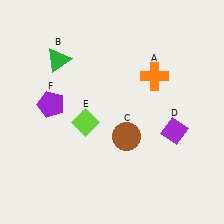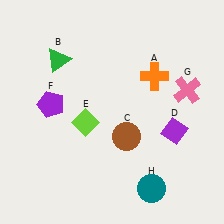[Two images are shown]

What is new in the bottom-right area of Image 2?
A teal circle (H) was added in the bottom-right area of Image 2.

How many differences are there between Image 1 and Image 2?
There are 2 differences between the two images.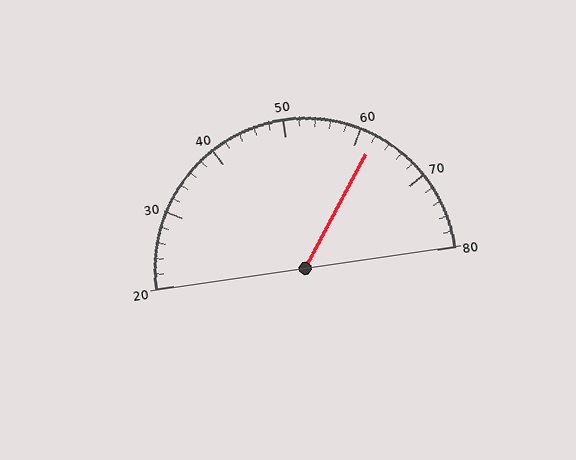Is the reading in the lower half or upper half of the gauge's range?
The reading is in the upper half of the range (20 to 80).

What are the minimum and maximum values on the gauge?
The gauge ranges from 20 to 80.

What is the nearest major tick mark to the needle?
The nearest major tick mark is 60.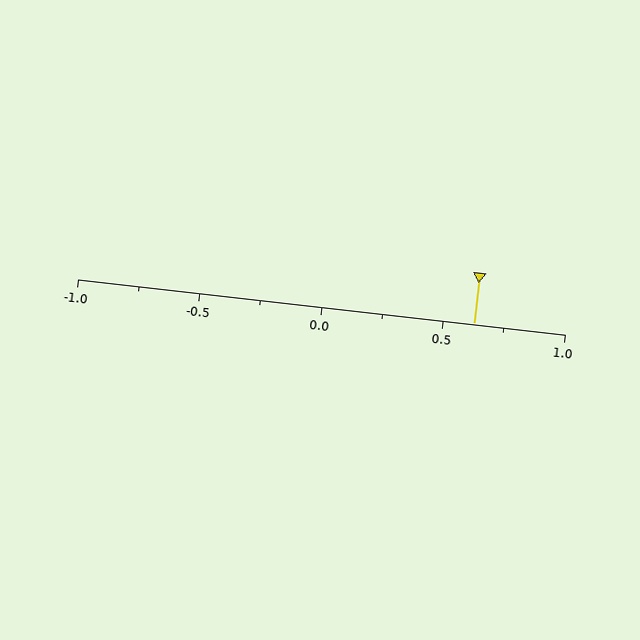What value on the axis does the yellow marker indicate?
The marker indicates approximately 0.62.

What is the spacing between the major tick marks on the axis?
The major ticks are spaced 0.5 apart.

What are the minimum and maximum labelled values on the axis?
The axis runs from -1.0 to 1.0.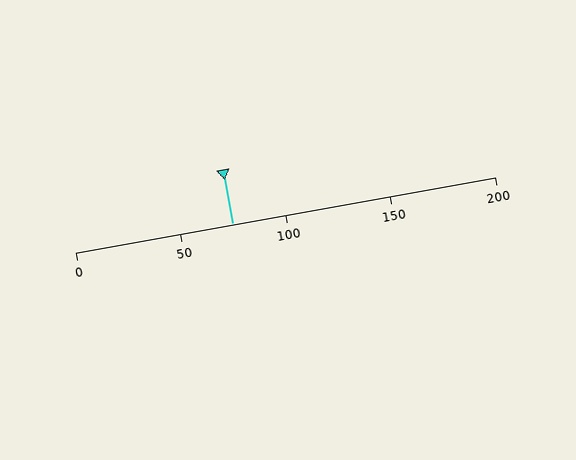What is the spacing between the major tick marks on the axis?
The major ticks are spaced 50 apart.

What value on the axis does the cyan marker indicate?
The marker indicates approximately 75.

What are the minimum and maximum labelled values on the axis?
The axis runs from 0 to 200.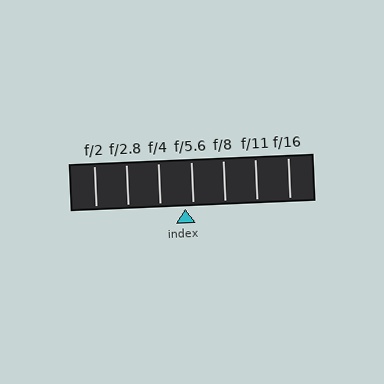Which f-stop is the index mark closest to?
The index mark is closest to f/5.6.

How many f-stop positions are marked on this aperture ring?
There are 7 f-stop positions marked.